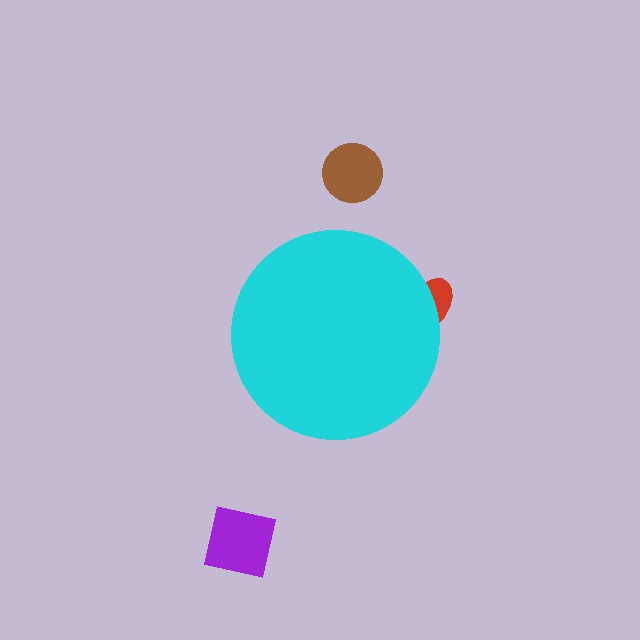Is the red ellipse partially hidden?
Yes, the red ellipse is partially hidden behind the cyan circle.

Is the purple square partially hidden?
No, the purple square is fully visible.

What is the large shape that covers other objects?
A cyan circle.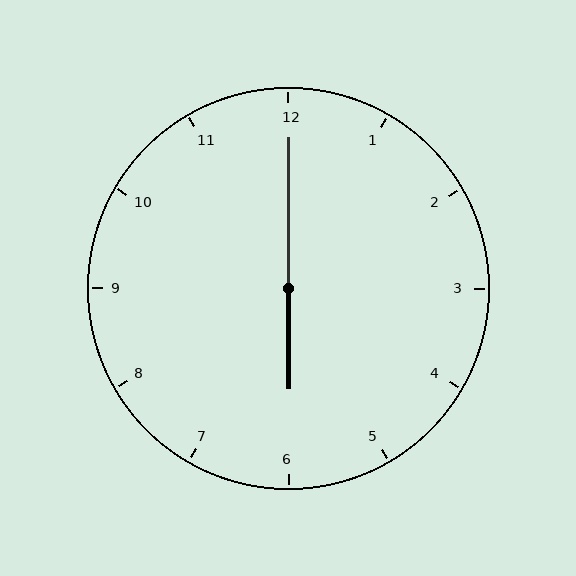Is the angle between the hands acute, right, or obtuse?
It is obtuse.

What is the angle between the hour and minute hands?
Approximately 180 degrees.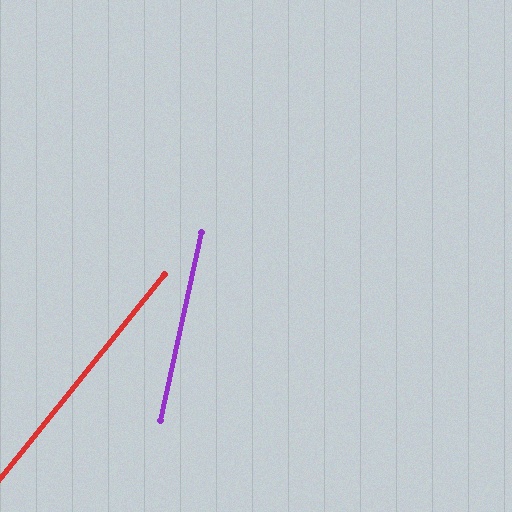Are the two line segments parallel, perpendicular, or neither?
Neither parallel nor perpendicular — they differ by about 27°.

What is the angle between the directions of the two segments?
Approximately 27 degrees.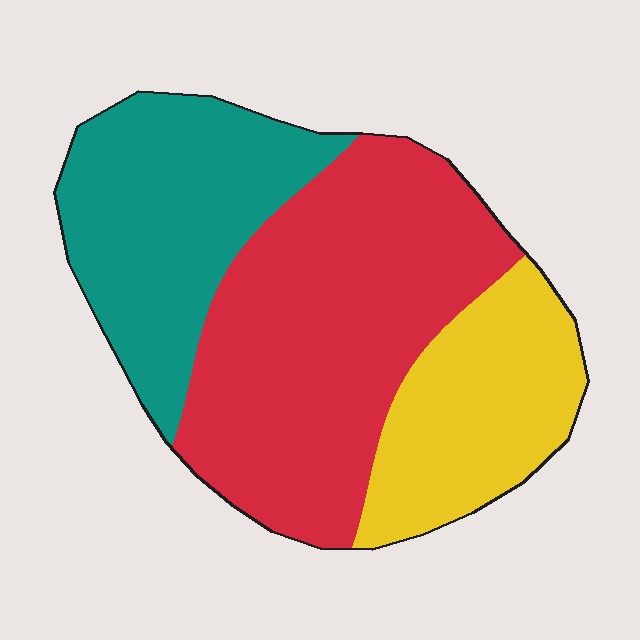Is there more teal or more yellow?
Teal.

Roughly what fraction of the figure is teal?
Teal covers about 30% of the figure.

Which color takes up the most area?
Red, at roughly 45%.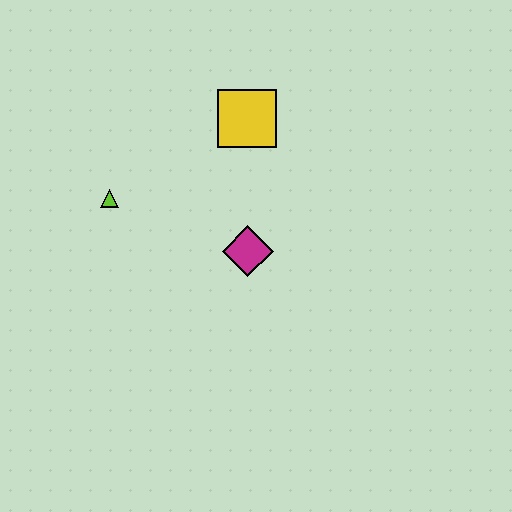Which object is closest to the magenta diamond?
The yellow square is closest to the magenta diamond.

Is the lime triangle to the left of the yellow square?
Yes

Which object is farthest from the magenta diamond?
The lime triangle is farthest from the magenta diamond.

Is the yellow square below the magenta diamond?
No